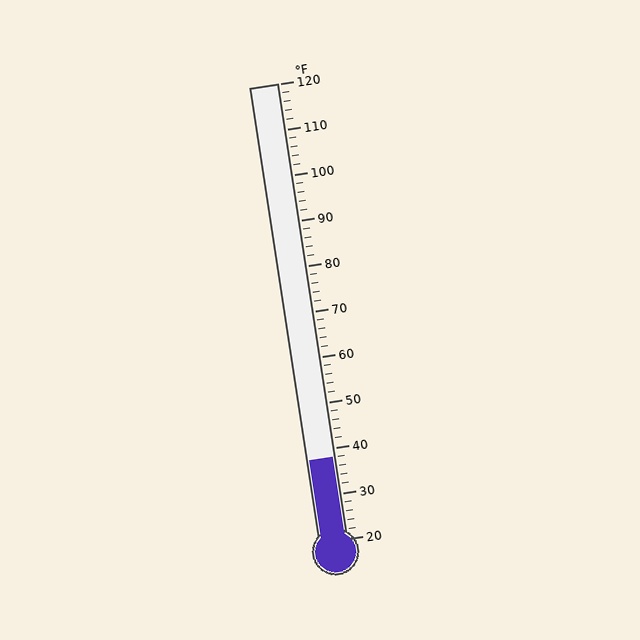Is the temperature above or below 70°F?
The temperature is below 70°F.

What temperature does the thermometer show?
The thermometer shows approximately 38°F.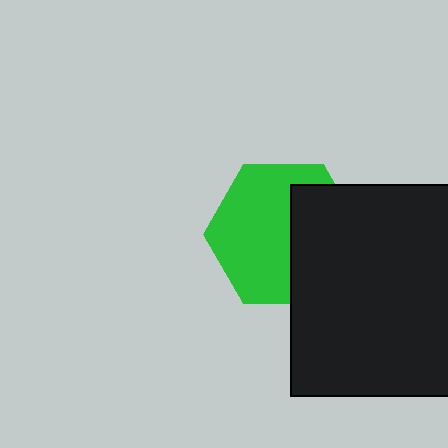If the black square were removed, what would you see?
You would see the complete green hexagon.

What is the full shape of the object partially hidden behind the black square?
The partially hidden object is a green hexagon.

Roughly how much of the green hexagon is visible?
About half of it is visible (roughly 60%).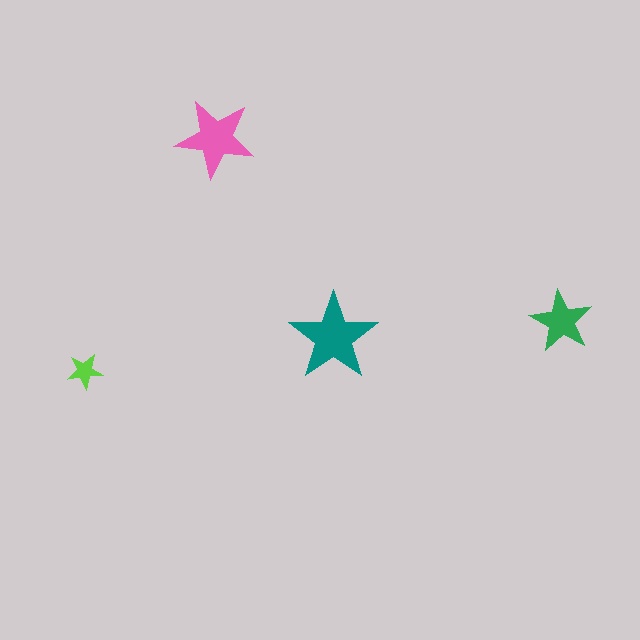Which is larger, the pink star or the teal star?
The teal one.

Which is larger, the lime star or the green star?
The green one.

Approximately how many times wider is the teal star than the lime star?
About 2.5 times wider.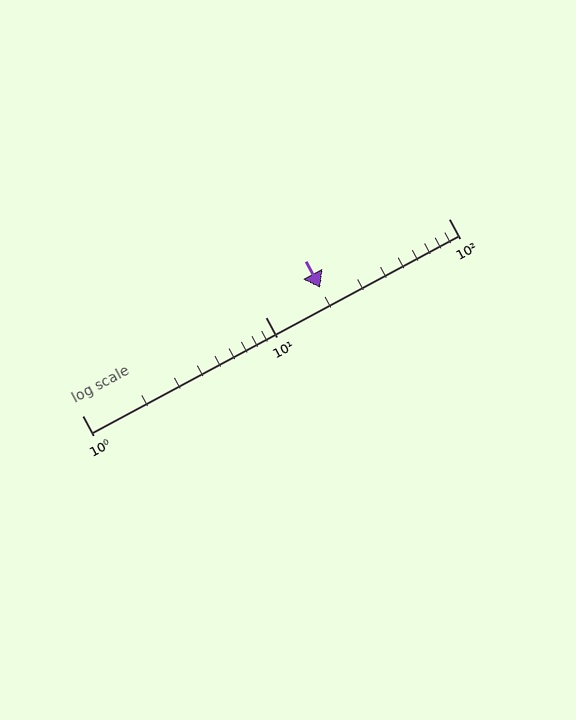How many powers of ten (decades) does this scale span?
The scale spans 2 decades, from 1 to 100.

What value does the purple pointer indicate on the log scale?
The pointer indicates approximately 20.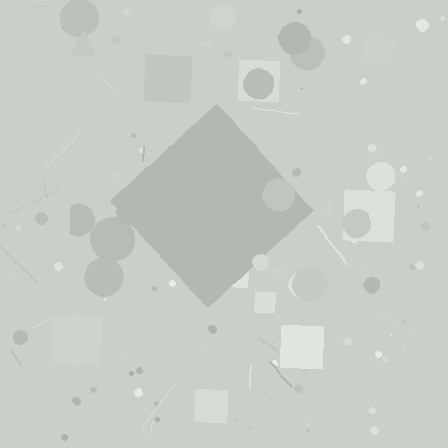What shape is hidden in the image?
A diamond is hidden in the image.